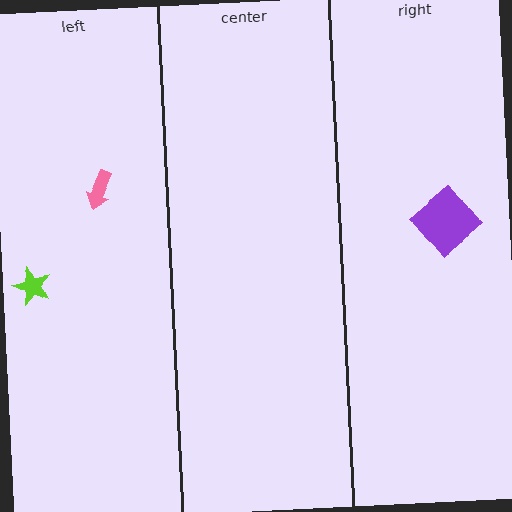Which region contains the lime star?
The left region.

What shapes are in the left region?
The lime star, the pink arrow.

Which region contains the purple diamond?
The right region.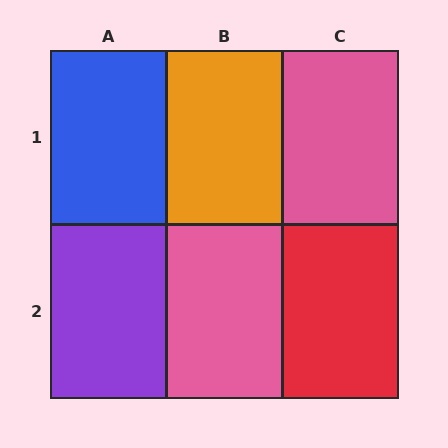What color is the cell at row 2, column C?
Red.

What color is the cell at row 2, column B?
Pink.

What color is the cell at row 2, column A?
Purple.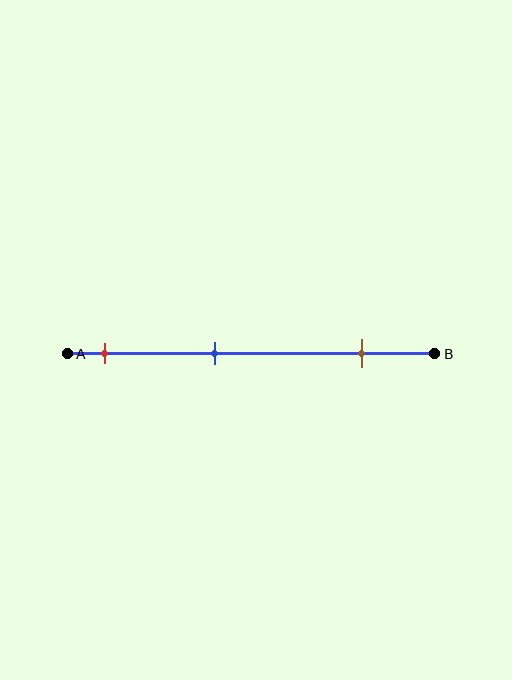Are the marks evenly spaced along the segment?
Yes, the marks are approximately evenly spaced.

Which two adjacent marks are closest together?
The red and blue marks are the closest adjacent pair.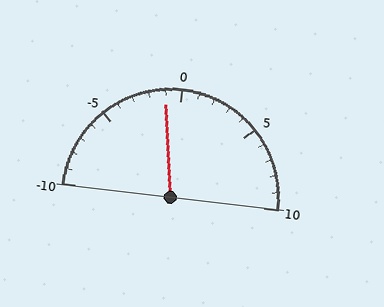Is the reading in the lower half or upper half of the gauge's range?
The reading is in the lower half of the range (-10 to 10).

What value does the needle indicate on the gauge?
The needle indicates approximately -1.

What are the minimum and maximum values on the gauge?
The gauge ranges from -10 to 10.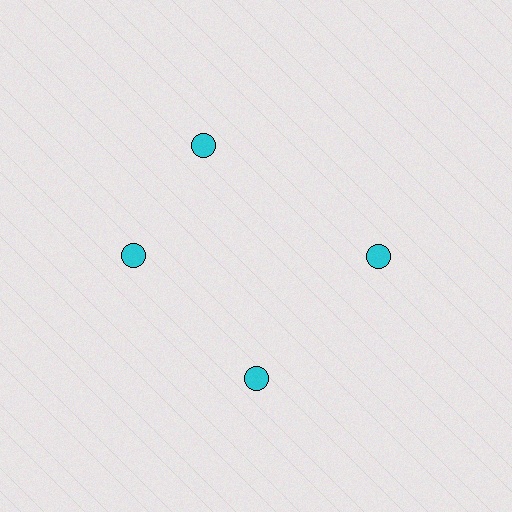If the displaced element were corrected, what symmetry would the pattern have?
It would have 4-fold rotational symmetry — the pattern would map onto itself every 90 degrees.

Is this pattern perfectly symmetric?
No. The 4 cyan circles are arranged in a ring, but one element near the 12 o'clock position is rotated out of alignment along the ring, breaking the 4-fold rotational symmetry.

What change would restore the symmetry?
The symmetry would be restored by rotating it back into even spacing with its neighbors so that all 4 circles sit at equal angles and equal distance from the center.